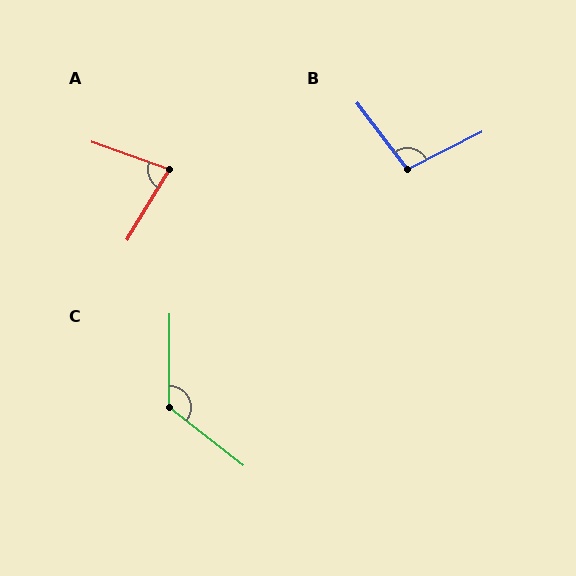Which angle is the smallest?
A, at approximately 78 degrees.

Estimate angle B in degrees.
Approximately 100 degrees.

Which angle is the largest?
C, at approximately 128 degrees.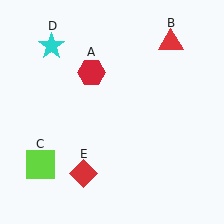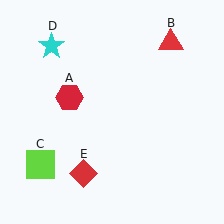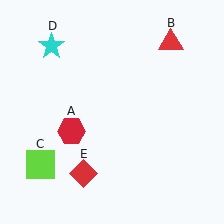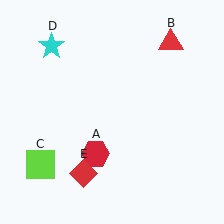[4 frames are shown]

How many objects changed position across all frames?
1 object changed position: red hexagon (object A).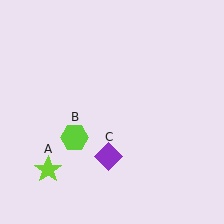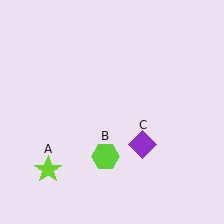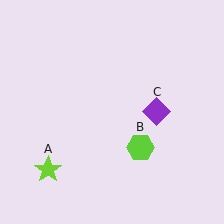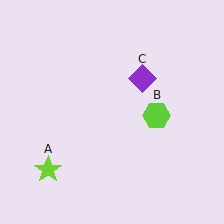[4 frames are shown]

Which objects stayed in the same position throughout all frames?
Lime star (object A) remained stationary.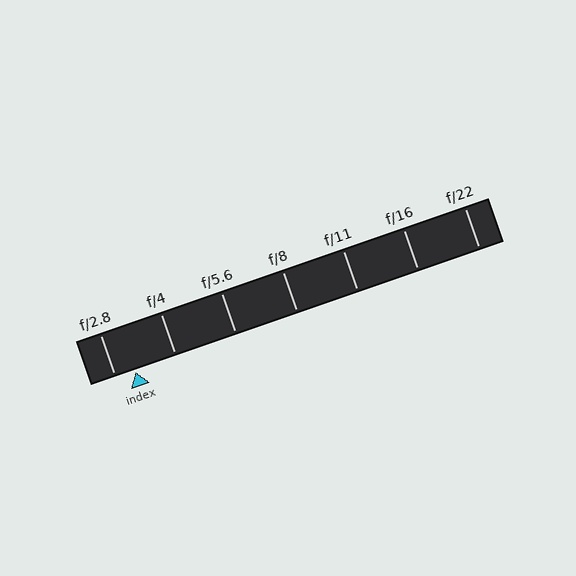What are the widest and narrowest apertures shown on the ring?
The widest aperture shown is f/2.8 and the narrowest is f/22.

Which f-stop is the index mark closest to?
The index mark is closest to f/2.8.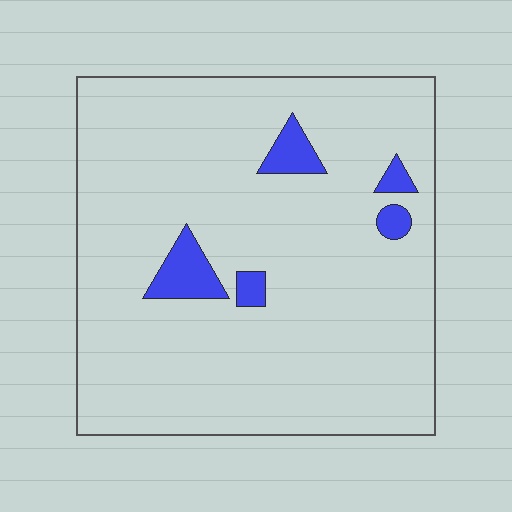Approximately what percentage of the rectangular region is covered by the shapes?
Approximately 5%.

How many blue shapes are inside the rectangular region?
5.